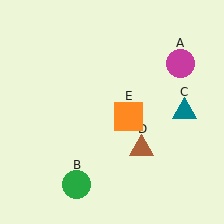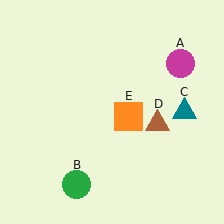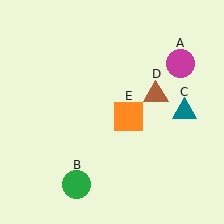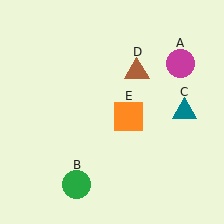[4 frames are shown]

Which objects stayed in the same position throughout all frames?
Magenta circle (object A) and green circle (object B) and teal triangle (object C) and orange square (object E) remained stationary.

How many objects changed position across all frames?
1 object changed position: brown triangle (object D).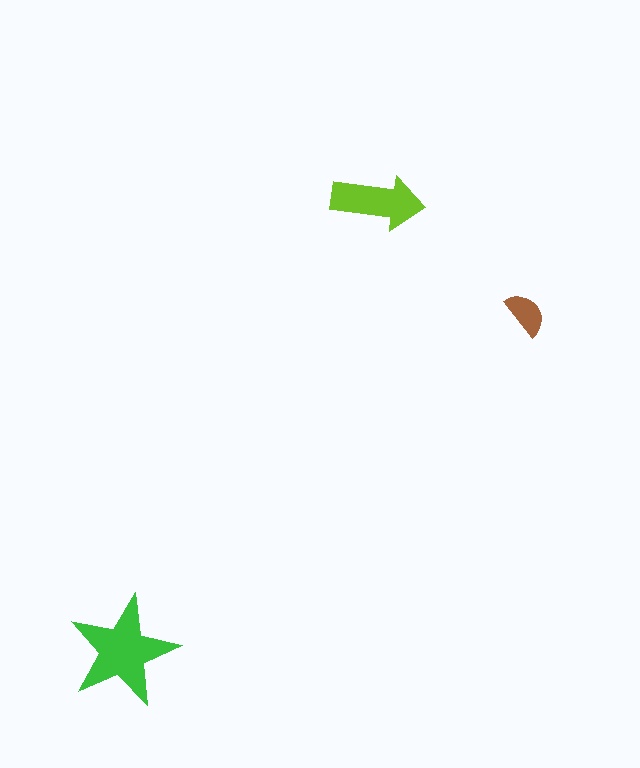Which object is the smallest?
The brown semicircle.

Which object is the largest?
The green star.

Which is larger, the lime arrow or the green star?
The green star.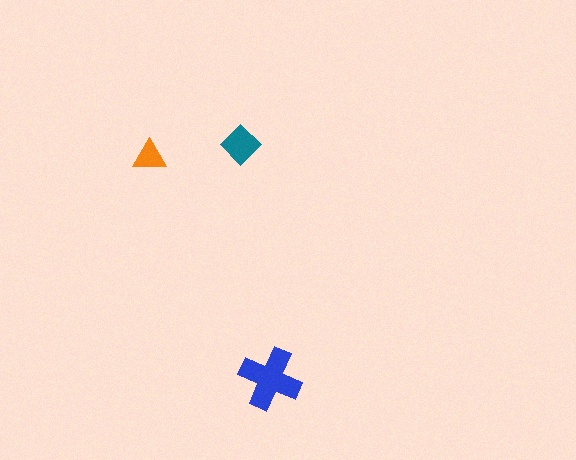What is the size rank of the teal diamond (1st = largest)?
2nd.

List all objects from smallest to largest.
The orange triangle, the teal diamond, the blue cross.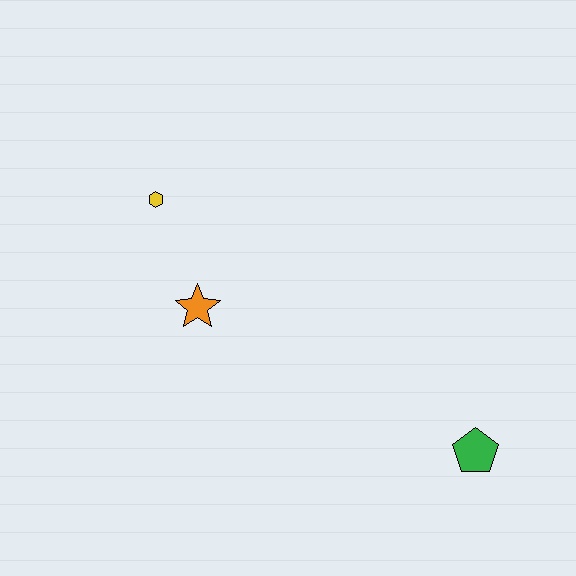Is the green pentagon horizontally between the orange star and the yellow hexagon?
No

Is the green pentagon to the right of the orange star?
Yes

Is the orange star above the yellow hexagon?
No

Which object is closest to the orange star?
The yellow hexagon is closest to the orange star.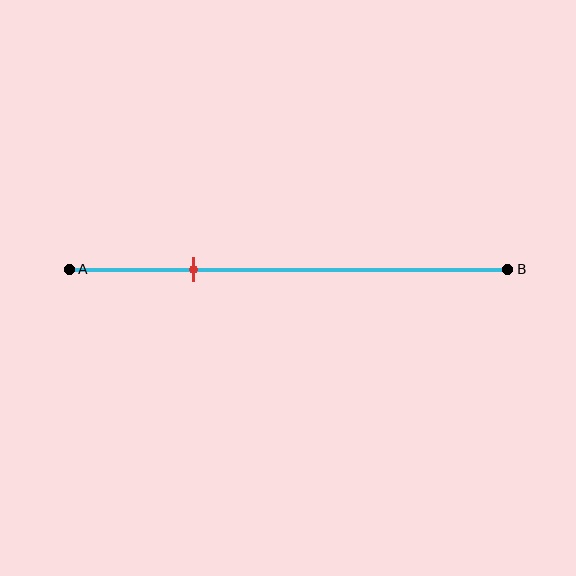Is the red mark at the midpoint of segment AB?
No, the mark is at about 30% from A, not at the 50% midpoint.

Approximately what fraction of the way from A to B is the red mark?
The red mark is approximately 30% of the way from A to B.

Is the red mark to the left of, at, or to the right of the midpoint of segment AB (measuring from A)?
The red mark is to the left of the midpoint of segment AB.